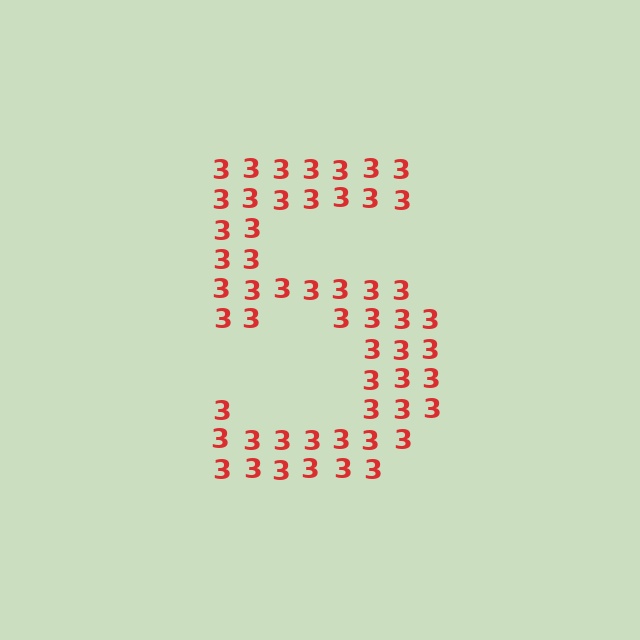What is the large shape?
The large shape is the digit 5.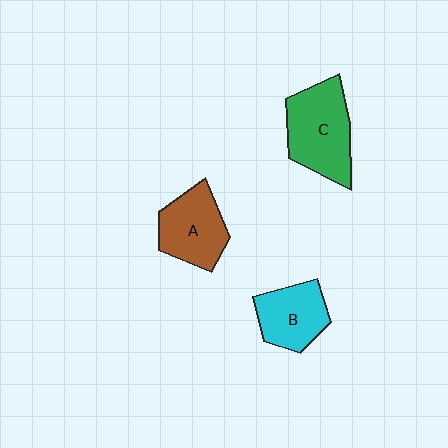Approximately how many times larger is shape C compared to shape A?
Approximately 1.3 times.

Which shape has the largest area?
Shape C (green).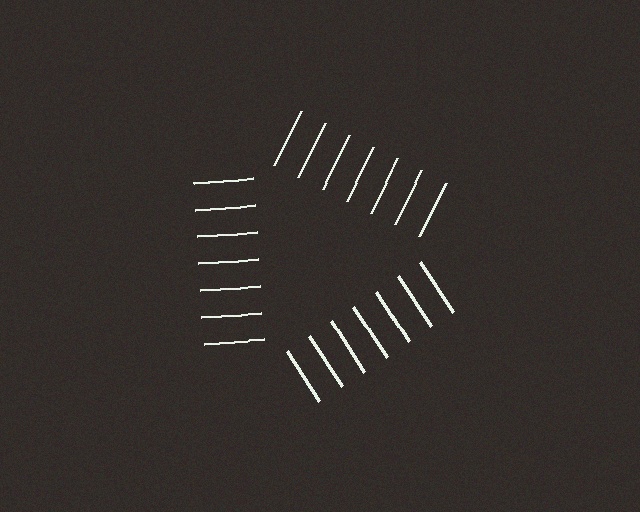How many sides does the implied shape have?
3 sides — the line-ends trace a triangle.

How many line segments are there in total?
21 — 7 along each of the 3 edges.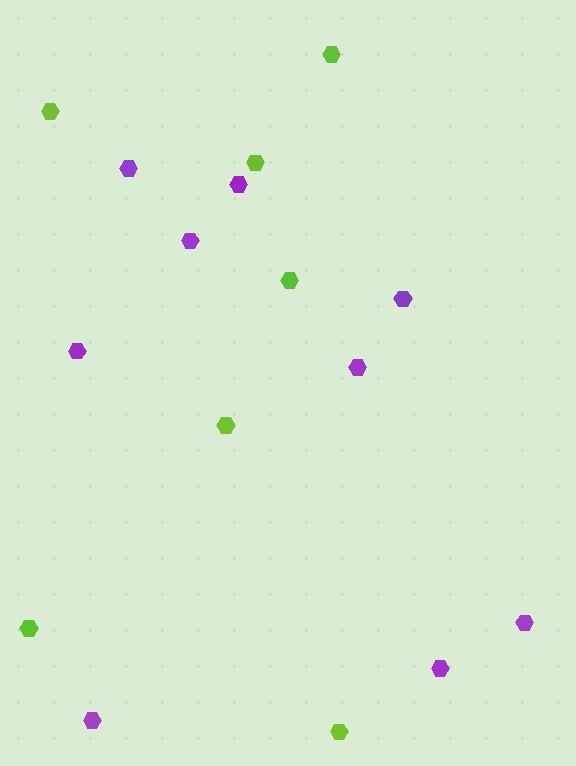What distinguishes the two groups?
There are 2 groups: one group of lime hexagons (7) and one group of purple hexagons (9).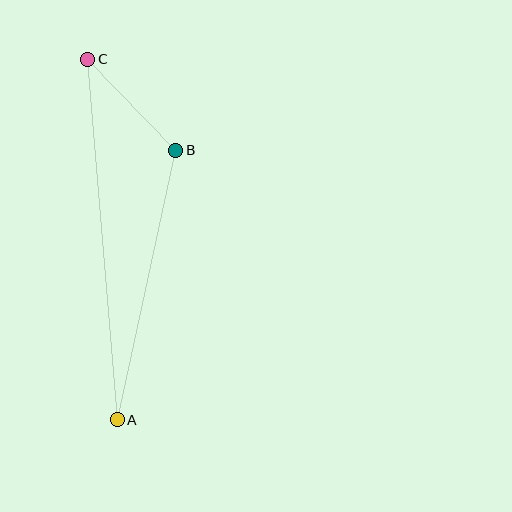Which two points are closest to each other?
Points B and C are closest to each other.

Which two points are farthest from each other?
Points A and C are farthest from each other.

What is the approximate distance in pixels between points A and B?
The distance between A and B is approximately 276 pixels.